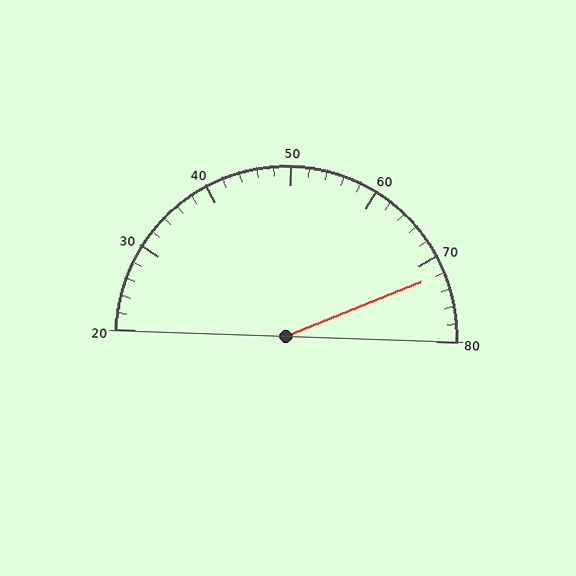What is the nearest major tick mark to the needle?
The nearest major tick mark is 70.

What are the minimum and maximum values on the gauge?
The gauge ranges from 20 to 80.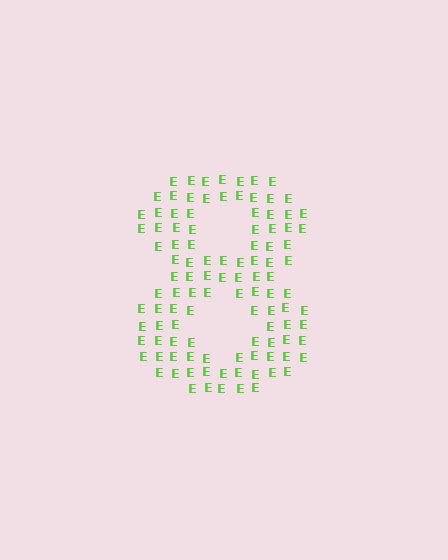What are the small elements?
The small elements are letter E's.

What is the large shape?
The large shape is the digit 8.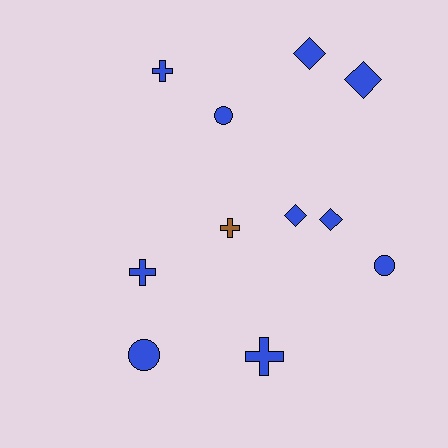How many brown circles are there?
There are no brown circles.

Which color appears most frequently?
Blue, with 10 objects.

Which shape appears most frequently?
Cross, with 4 objects.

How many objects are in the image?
There are 11 objects.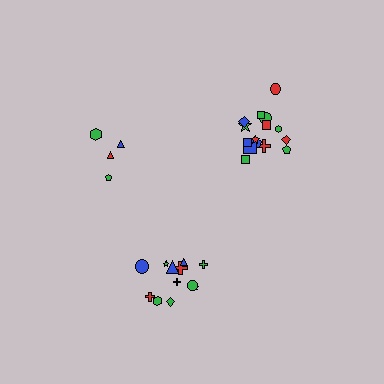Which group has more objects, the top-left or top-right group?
The top-right group.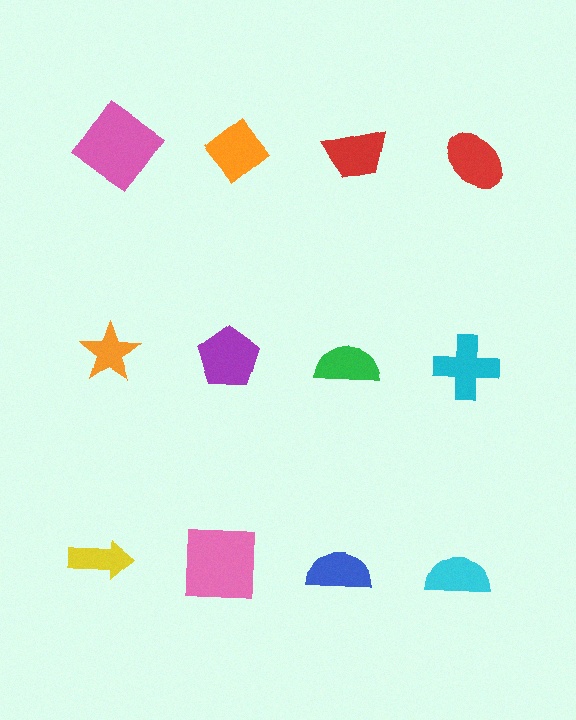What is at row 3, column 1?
A yellow arrow.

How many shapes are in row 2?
4 shapes.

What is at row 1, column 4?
A red ellipse.